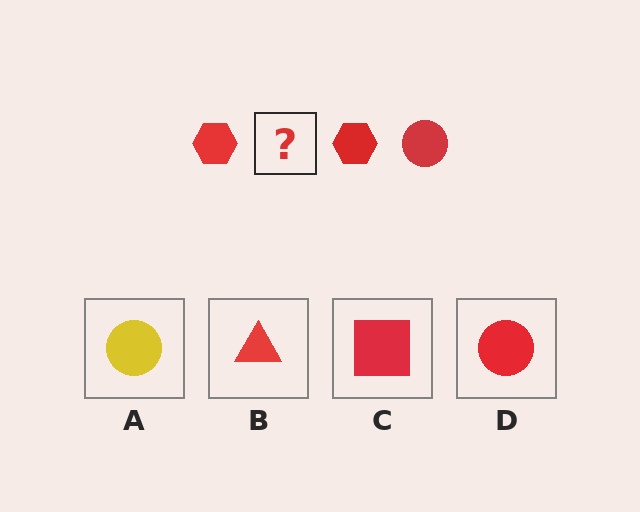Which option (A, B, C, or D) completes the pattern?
D.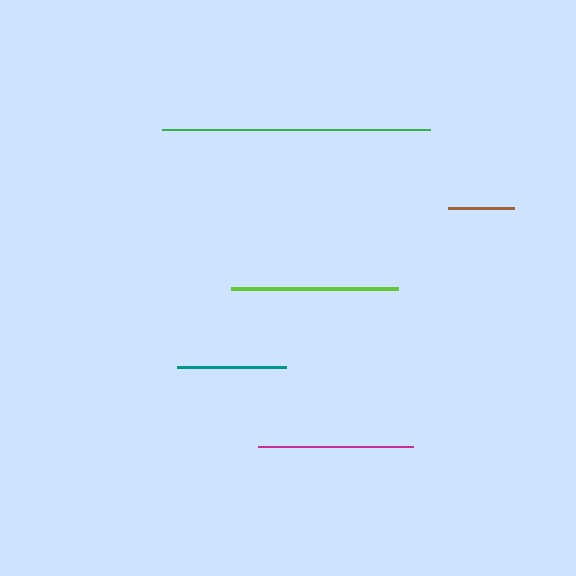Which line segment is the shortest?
The brown line is the shortest at approximately 66 pixels.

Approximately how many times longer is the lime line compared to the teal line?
The lime line is approximately 1.5 times the length of the teal line.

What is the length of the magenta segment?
The magenta segment is approximately 155 pixels long.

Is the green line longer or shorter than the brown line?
The green line is longer than the brown line.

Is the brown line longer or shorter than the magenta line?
The magenta line is longer than the brown line.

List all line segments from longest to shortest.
From longest to shortest: green, lime, magenta, teal, brown.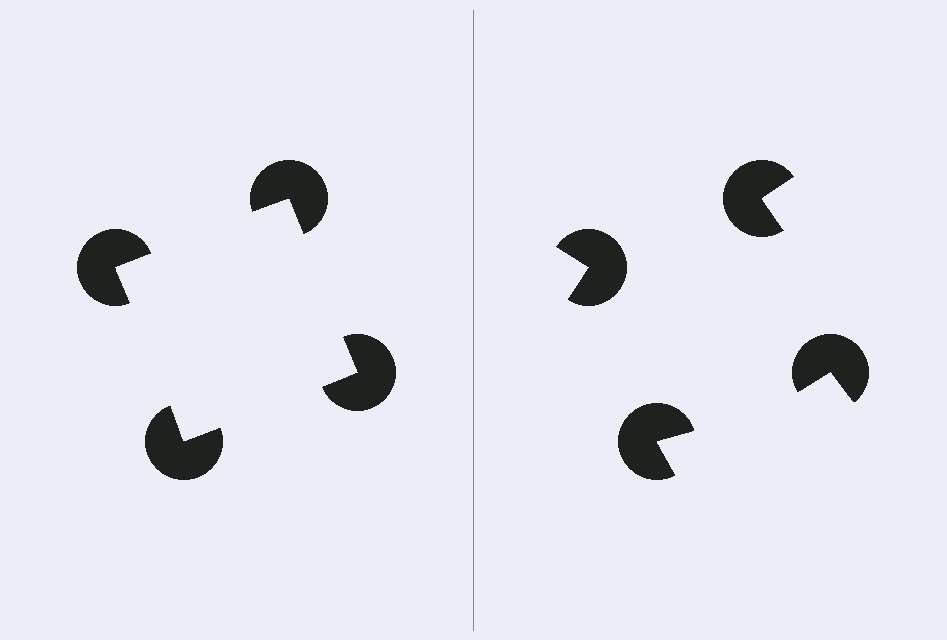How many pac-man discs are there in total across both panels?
8 — 4 on each side.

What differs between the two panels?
The pac-man discs are positioned identically on both sides; only the wedge orientations differ. On the left they align to a square; on the right they are misaligned.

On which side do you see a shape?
An illusory square appears on the left side. On the right side the wedge cuts are rotated, so no coherent shape forms.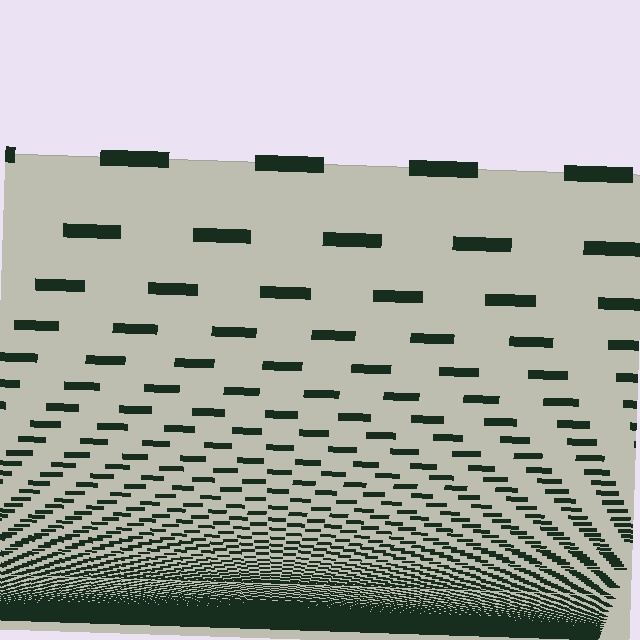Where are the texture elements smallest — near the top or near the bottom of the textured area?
Near the bottom.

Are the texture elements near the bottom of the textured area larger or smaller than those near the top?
Smaller. The gradient is inverted — elements near the bottom are smaller and denser.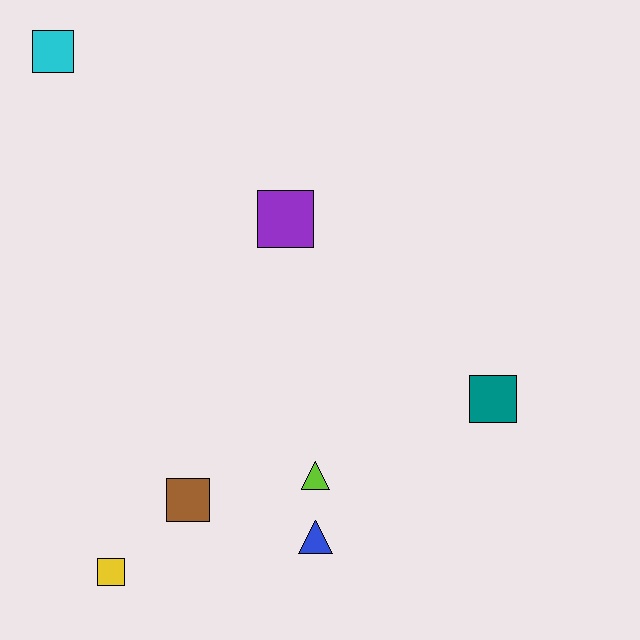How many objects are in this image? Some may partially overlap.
There are 7 objects.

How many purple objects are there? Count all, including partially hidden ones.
There is 1 purple object.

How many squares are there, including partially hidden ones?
There are 5 squares.